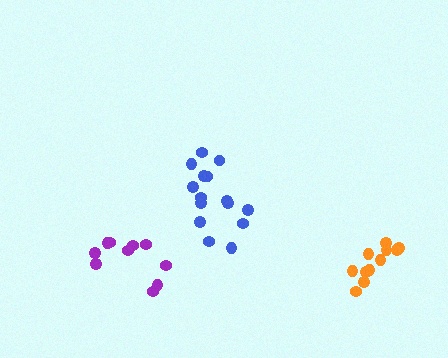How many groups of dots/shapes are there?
There are 3 groups.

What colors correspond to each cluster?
The clusters are colored: blue, orange, purple.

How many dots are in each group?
Group 1: 15 dots, Group 2: 11 dots, Group 3: 10 dots (36 total).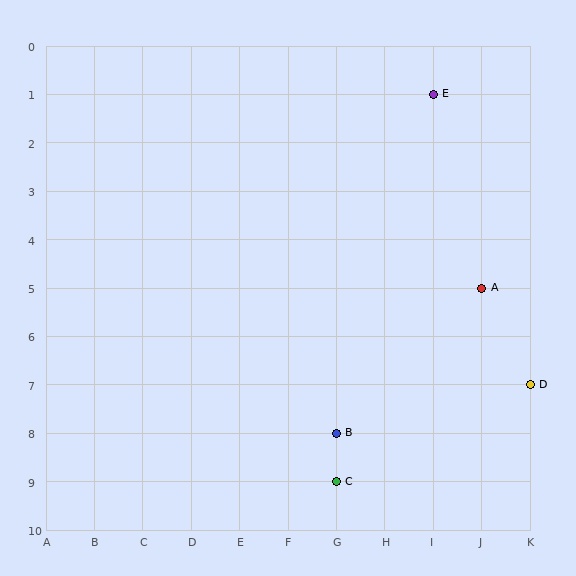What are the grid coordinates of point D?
Point D is at grid coordinates (K, 7).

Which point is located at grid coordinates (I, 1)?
Point E is at (I, 1).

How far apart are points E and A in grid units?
Points E and A are 1 column and 4 rows apart (about 4.1 grid units diagonally).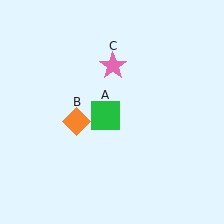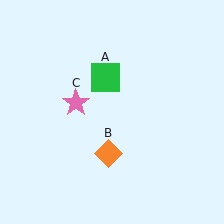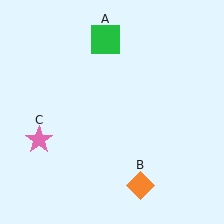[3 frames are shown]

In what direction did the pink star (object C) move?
The pink star (object C) moved down and to the left.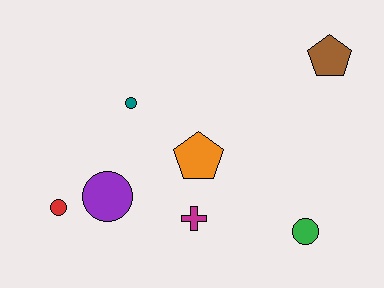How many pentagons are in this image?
There are 2 pentagons.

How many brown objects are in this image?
There is 1 brown object.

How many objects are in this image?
There are 7 objects.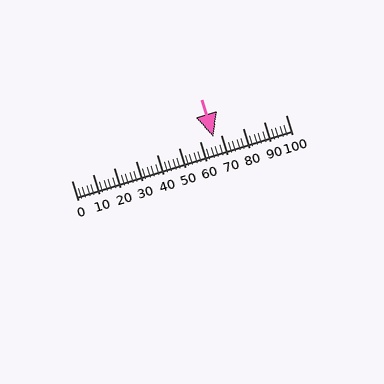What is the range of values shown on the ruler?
The ruler shows values from 0 to 100.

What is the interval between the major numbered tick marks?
The major tick marks are spaced 10 units apart.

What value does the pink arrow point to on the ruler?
The pink arrow points to approximately 66.